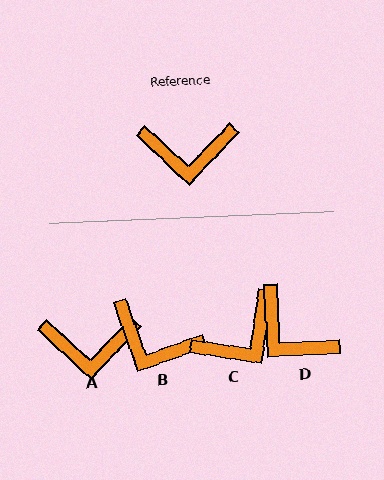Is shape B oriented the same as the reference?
No, it is off by about 27 degrees.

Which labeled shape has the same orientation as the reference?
A.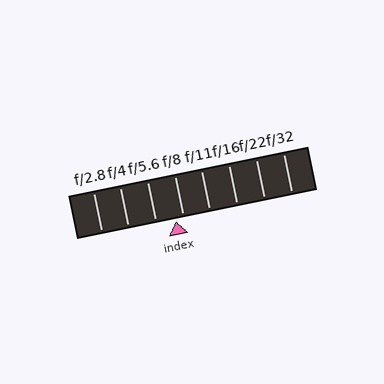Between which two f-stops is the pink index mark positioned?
The index mark is between f/5.6 and f/8.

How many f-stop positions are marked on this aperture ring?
There are 8 f-stop positions marked.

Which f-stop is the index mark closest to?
The index mark is closest to f/8.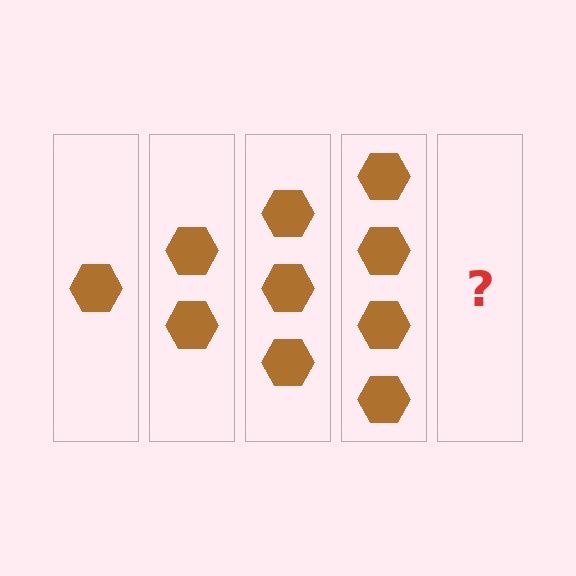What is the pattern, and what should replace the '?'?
The pattern is that each step adds one more hexagon. The '?' should be 5 hexagons.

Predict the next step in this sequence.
The next step is 5 hexagons.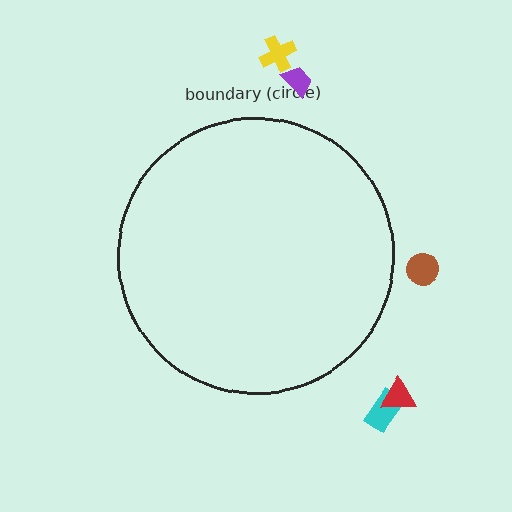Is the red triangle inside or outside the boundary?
Outside.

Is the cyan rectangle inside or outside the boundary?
Outside.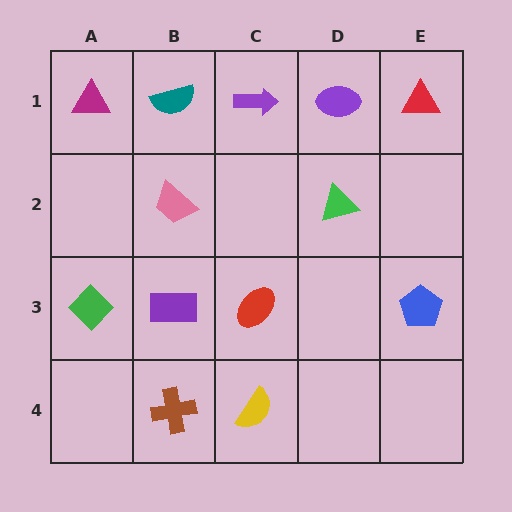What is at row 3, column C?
A red ellipse.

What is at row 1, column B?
A teal semicircle.